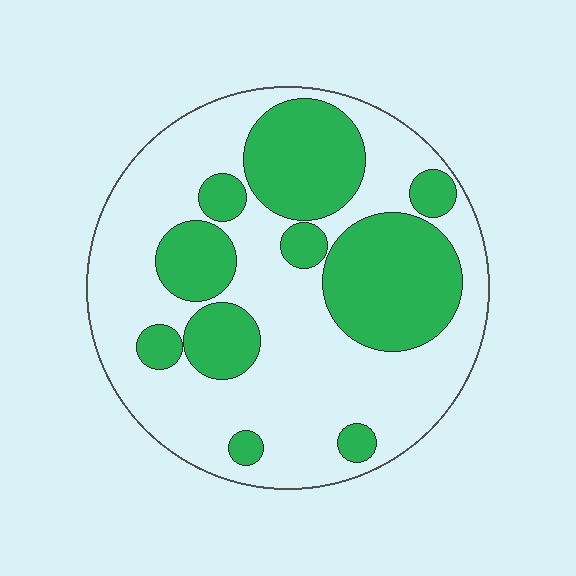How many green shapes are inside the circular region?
10.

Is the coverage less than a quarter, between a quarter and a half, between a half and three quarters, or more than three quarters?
Between a quarter and a half.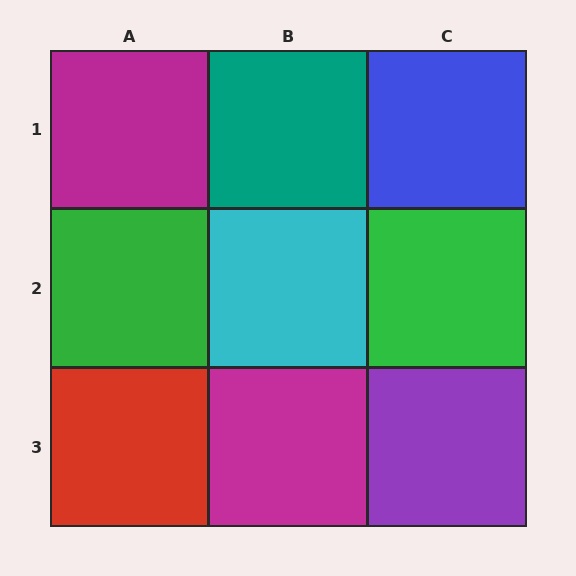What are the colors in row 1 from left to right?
Magenta, teal, blue.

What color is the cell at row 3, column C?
Purple.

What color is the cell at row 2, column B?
Cyan.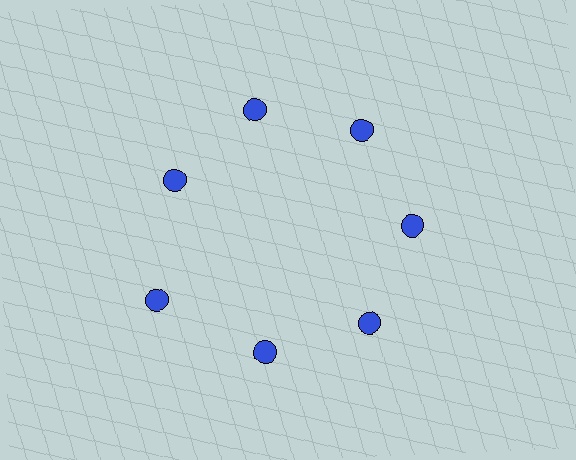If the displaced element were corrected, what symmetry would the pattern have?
It would have 7-fold rotational symmetry — the pattern would map onto itself every 51 degrees.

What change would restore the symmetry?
The symmetry would be restored by moving it inward, back onto the ring so that all 7 circles sit at equal angles and equal distance from the center.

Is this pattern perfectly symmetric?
No. The 7 blue circles are arranged in a ring, but one element near the 8 o'clock position is pushed outward from the center, breaking the 7-fold rotational symmetry.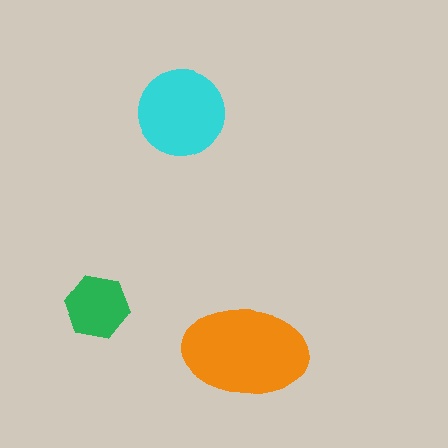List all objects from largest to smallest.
The orange ellipse, the cyan circle, the green hexagon.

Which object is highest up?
The cyan circle is topmost.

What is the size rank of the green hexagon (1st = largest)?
3rd.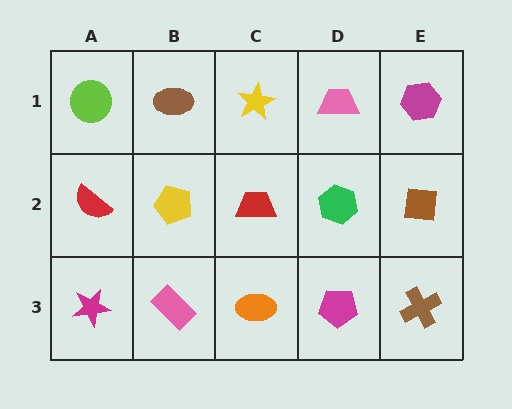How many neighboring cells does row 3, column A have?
2.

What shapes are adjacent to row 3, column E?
A brown square (row 2, column E), a magenta pentagon (row 3, column D).